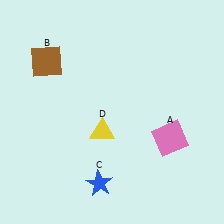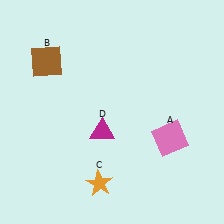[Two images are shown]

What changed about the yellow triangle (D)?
In Image 1, D is yellow. In Image 2, it changed to magenta.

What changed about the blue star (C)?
In Image 1, C is blue. In Image 2, it changed to orange.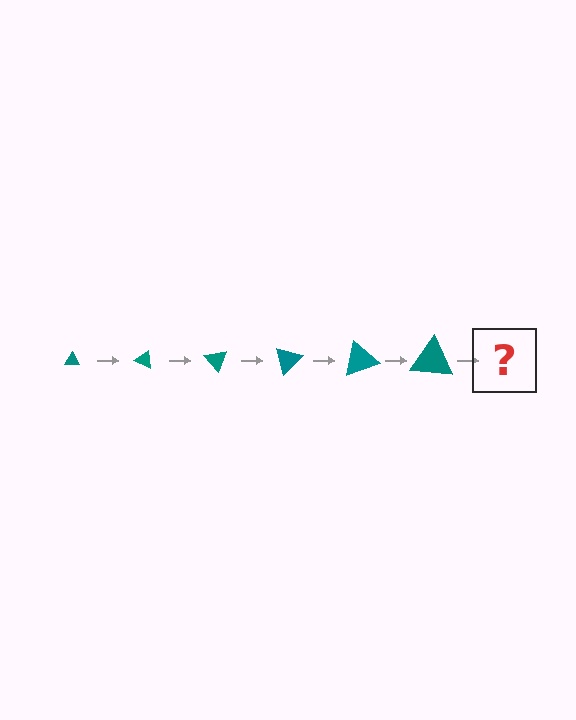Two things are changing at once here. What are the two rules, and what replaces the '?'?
The two rules are that the triangle grows larger each step and it rotates 25 degrees each step. The '?' should be a triangle, larger than the previous one and rotated 150 degrees from the start.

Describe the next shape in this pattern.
It should be a triangle, larger than the previous one and rotated 150 degrees from the start.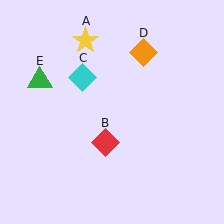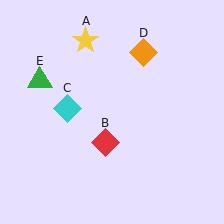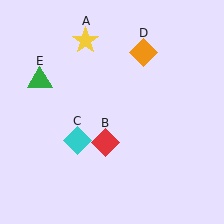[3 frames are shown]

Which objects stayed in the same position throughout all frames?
Yellow star (object A) and red diamond (object B) and orange diamond (object D) and green triangle (object E) remained stationary.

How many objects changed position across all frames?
1 object changed position: cyan diamond (object C).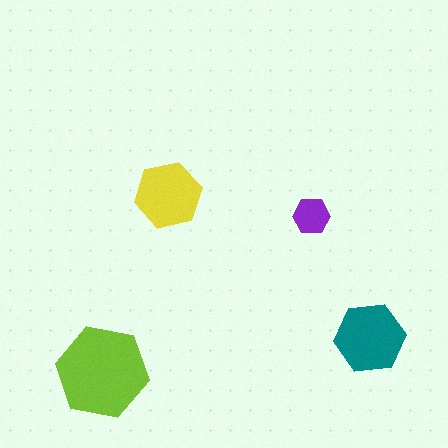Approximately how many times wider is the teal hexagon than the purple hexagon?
About 2 times wider.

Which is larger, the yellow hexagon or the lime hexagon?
The lime one.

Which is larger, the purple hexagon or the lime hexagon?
The lime one.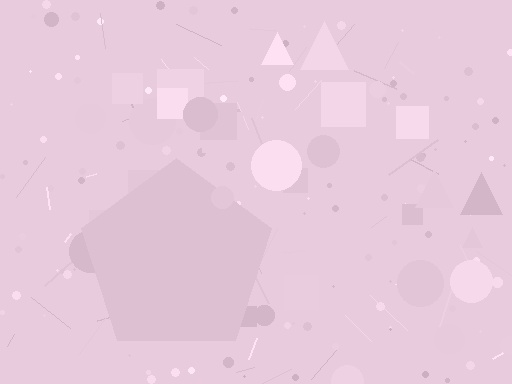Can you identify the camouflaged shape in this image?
The camouflaged shape is a pentagon.